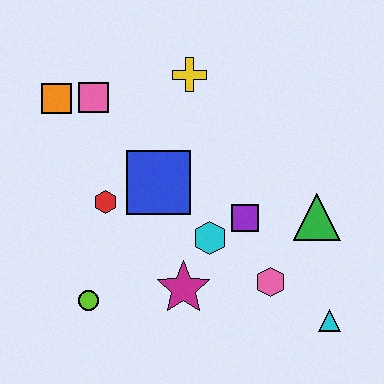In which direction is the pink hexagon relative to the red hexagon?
The pink hexagon is to the right of the red hexagon.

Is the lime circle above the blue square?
No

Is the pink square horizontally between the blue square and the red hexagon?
No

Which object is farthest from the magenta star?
The orange square is farthest from the magenta star.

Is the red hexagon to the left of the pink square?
No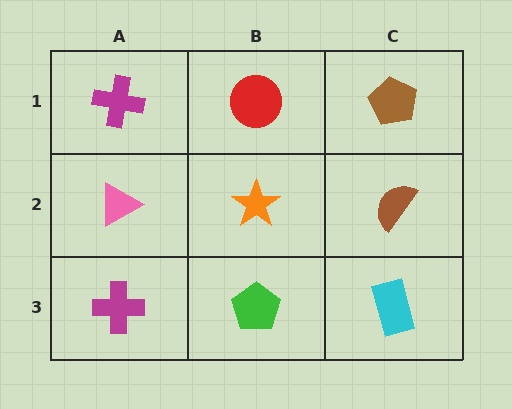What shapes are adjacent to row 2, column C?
A brown pentagon (row 1, column C), a cyan rectangle (row 3, column C), an orange star (row 2, column B).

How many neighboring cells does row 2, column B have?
4.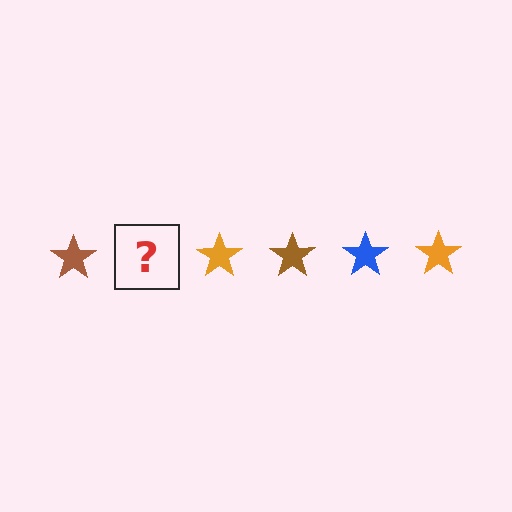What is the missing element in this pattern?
The missing element is a blue star.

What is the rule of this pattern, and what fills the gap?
The rule is that the pattern cycles through brown, blue, orange stars. The gap should be filled with a blue star.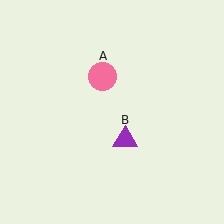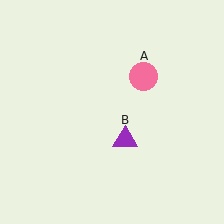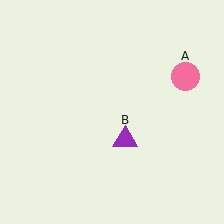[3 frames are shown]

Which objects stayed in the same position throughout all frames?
Purple triangle (object B) remained stationary.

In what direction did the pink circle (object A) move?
The pink circle (object A) moved right.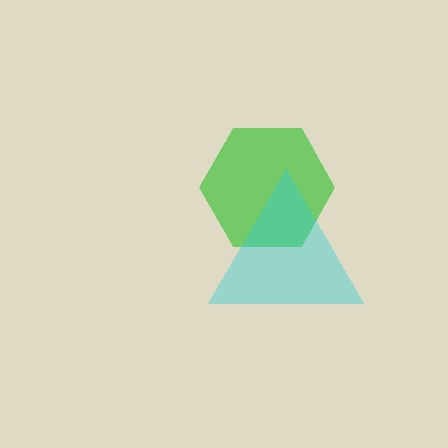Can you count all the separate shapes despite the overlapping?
Yes, there are 2 separate shapes.